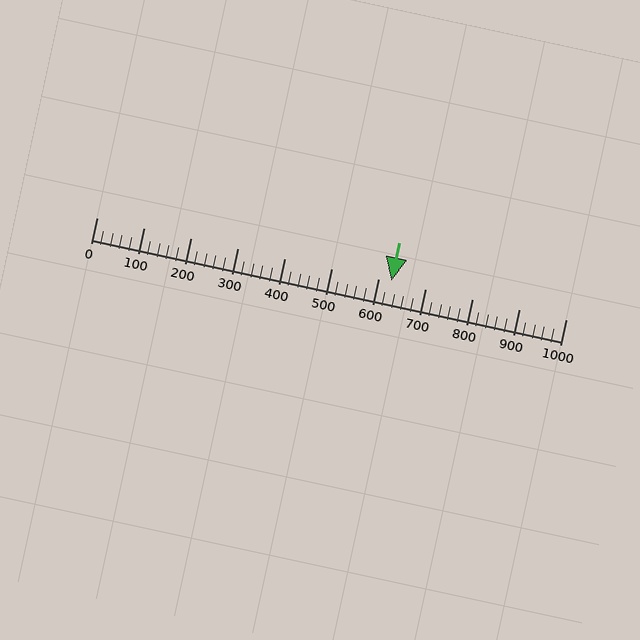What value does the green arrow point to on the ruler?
The green arrow points to approximately 629.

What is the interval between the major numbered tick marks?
The major tick marks are spaced 100 units apart.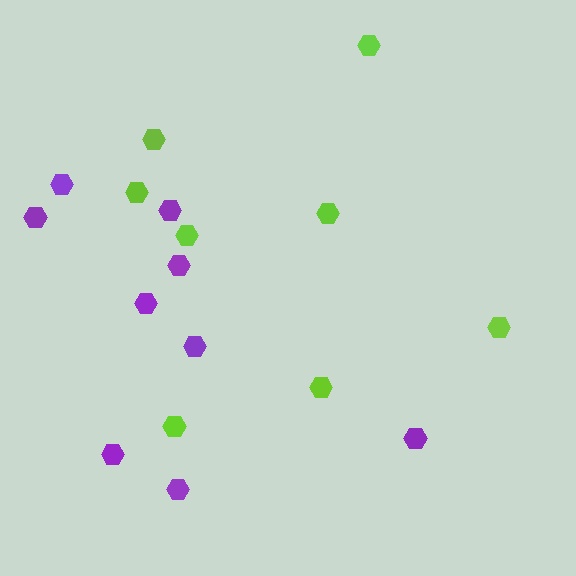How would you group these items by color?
There are 2 groups: one group of purple hexagons (9) and one group of lime hexagons (8).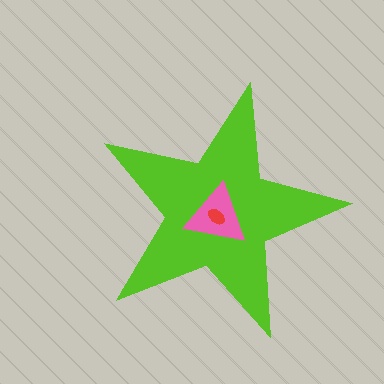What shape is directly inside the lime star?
The pink triangle.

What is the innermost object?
The red ellipse.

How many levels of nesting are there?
3.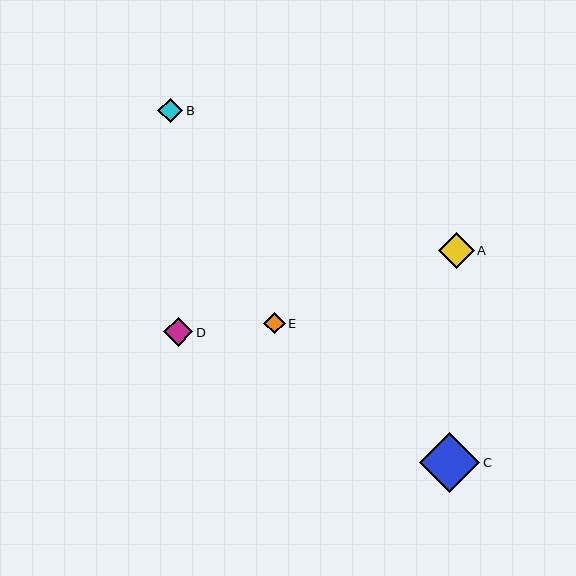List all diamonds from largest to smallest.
From largest to smallest: C, A, D, B, E.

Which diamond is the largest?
Diamond C is the largest with a size of approximately 60 pixels.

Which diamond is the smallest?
Diamond E is the smallest with a size of approximately 21 pixels.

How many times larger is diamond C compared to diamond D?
Diamond C is approximately 2.1 times the size of diamond D.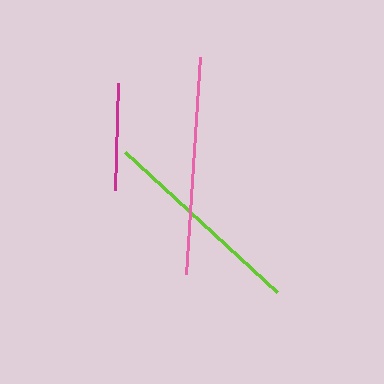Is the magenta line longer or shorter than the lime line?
The lime line is longer than the magenta line.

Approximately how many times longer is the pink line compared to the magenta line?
The pink line is approximately 2.0 times the length of the magenta line.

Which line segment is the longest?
The pink line is the longest at approximately 217 pixels.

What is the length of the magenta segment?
The magenta segment is approximately 107 pixels long.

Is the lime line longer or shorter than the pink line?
The pink line is longer than the lime line.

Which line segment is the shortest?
The magenta line is the shortest at approximately 107 pixels.